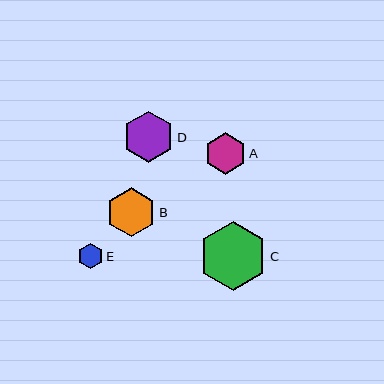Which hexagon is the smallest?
Hexagon E is the smallest with a size of approximately 26 pixels.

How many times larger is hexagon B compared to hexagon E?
Hexagon B is approximately 1.9 times the size of hexagon E.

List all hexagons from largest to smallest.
From largest to smallest: C, D, B, A, E.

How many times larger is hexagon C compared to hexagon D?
Hexagon C is approximately 1.3 times the size of hexagon D.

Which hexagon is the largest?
Hexagon C is the largest with a size of approximately 68 pixels.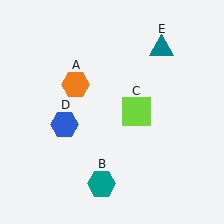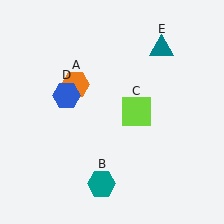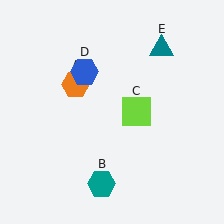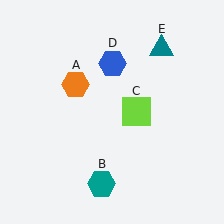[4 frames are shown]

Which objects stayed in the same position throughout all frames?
Orange hexagon (object A) and teal hexagon (object B) and lime square (object C) and teal triangle (object E) remained stationary.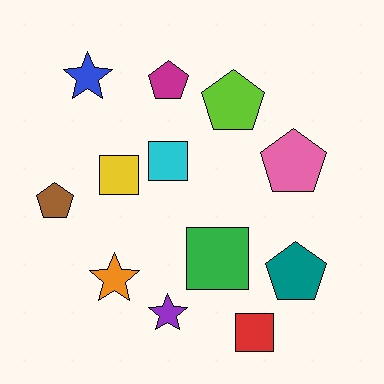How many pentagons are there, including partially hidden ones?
There are 5 pentagons.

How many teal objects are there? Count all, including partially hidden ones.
There is 1 teal object.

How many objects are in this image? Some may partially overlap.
There are 12 objects.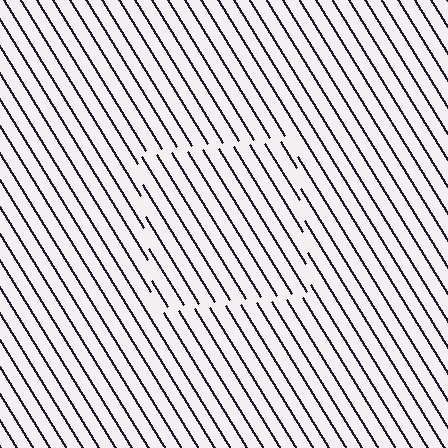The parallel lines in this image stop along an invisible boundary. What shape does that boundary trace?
An illusory square. The interior of the shape contains the same grating, shifted by half a period — the contour is defined by the phase discontinuity where line-ends from the inner and outer gratings abut.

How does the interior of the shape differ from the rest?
The interior of the shape contains the same grating, shifted by half a period — the contour is defined by the phase discontinuity where line-ends from the inner and outer gratings abut.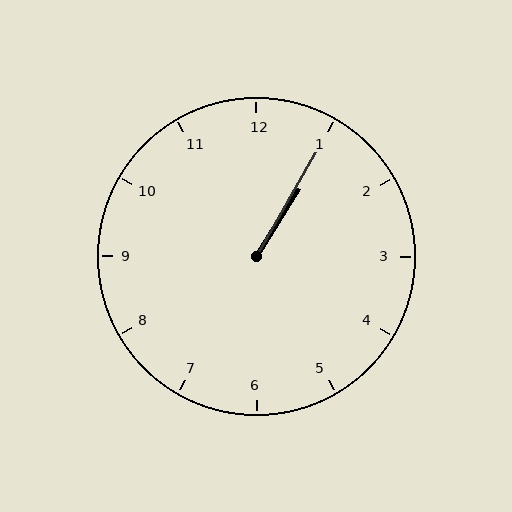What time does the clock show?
1:05.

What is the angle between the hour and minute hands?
Approximately 2 degrees.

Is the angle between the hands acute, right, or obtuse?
It is acute.